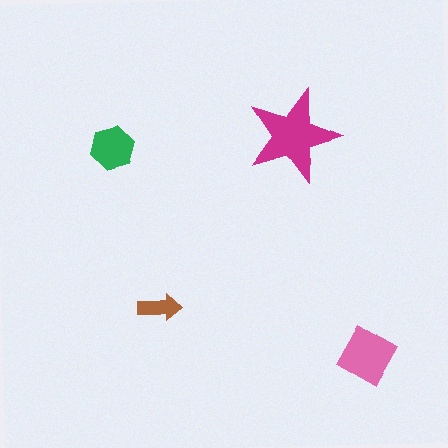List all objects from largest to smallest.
The magenta star, the pink square, the green hexagon, the brown arrow.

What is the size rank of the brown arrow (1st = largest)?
4th.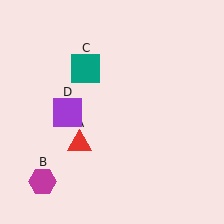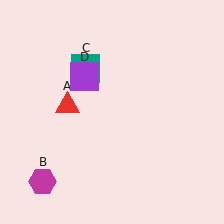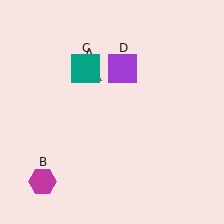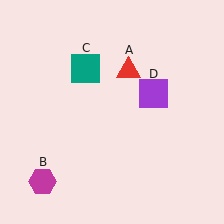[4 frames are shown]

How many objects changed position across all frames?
2 objects changed position: red triangle (object A), purple square (object D).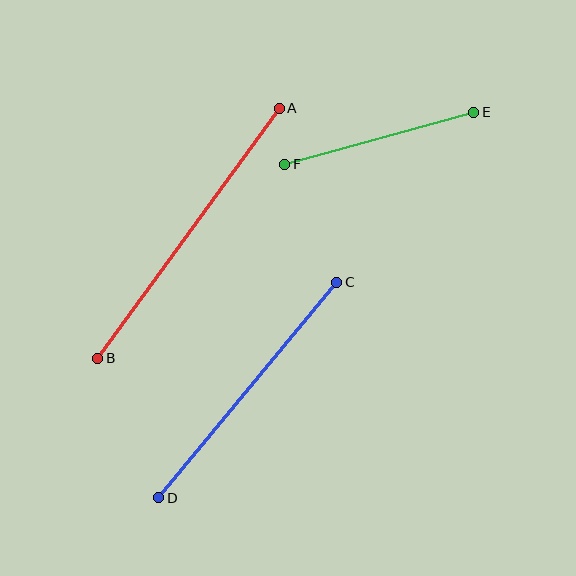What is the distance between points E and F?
The distance is approximately 196 pixels.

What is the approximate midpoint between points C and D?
The midpoint is at approximately (248, 390) pixels.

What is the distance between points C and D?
The distance is approximately 279 pixels.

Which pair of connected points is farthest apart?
Points A and B are farthest apart.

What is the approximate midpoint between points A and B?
The midpoint is at approximately (188, 233) pixels.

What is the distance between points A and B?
The distance is approximately 309 pixels.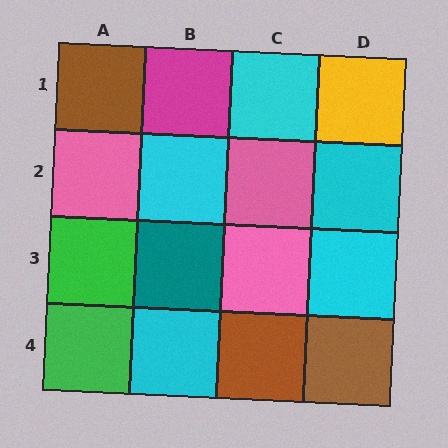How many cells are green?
2 cells are green.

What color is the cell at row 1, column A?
Brown.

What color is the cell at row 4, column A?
Green.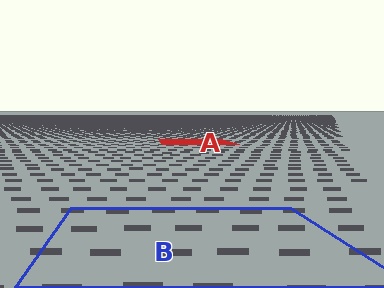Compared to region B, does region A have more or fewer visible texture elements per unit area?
Region A has more texture elements per unit area — they are packed more densely because it is farther away.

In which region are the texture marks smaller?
The texture marks are smaller in region A, because it is farther away.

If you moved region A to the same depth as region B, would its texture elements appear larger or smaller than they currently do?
They would appear larger. At a closer depth, the same texture elements are projected at a bigger on-screen size.